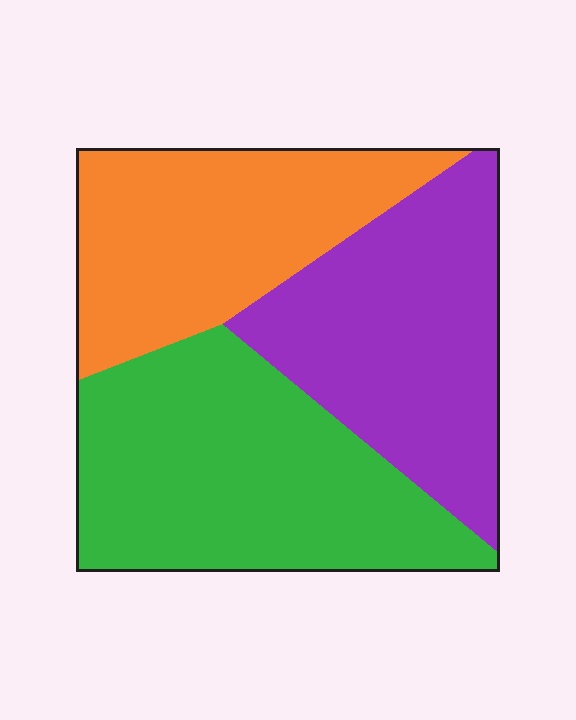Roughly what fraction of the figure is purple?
Purple covers around 30% of the figure.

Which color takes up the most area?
Green, at roughly 40%.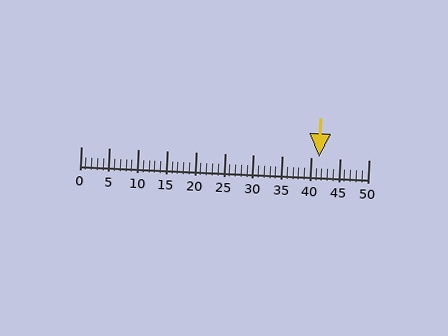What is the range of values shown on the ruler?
The ruler shows values from 0 to 50.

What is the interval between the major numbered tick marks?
The major tick marks are spaced 5 units apart.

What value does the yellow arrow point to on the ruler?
The yellow arrow points to approximately 41.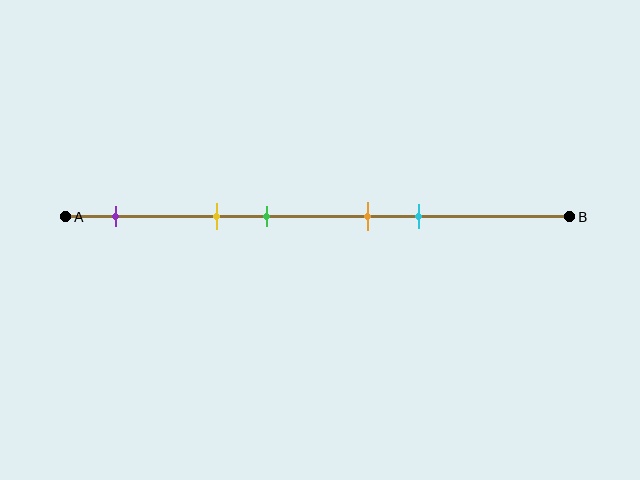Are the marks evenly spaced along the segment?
No, the marks are not evenly spaced.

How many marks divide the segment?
There are 5 marks dividing the segment.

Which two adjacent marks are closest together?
The orange and cyan marks are the closest adjacent pair.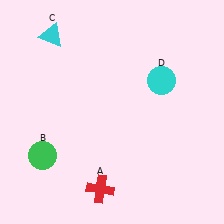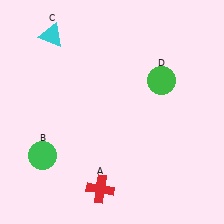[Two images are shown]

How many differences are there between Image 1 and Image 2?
There is 1 difference between the two images.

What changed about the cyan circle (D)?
In Image 1, D is cyan. In Image 2, it changed to green.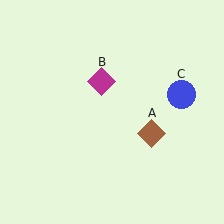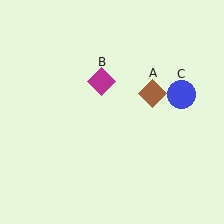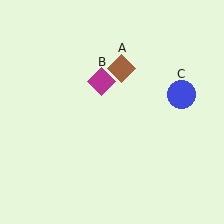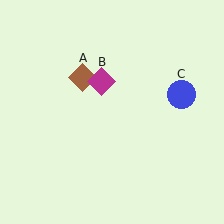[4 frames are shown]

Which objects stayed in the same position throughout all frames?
Magenta diamond (object B) and blue circle (object C) remained stationary.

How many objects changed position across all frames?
1 object changed position: brown diamond (object A).